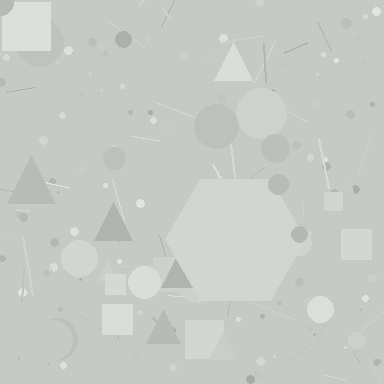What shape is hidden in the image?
A hexagon is hidden in the image.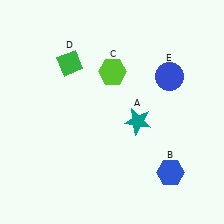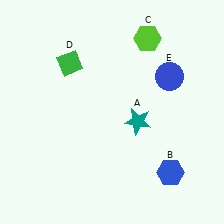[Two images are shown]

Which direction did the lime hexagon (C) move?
The lime hexagon (C) moved right.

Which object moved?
The lime hexagon (C) moved right.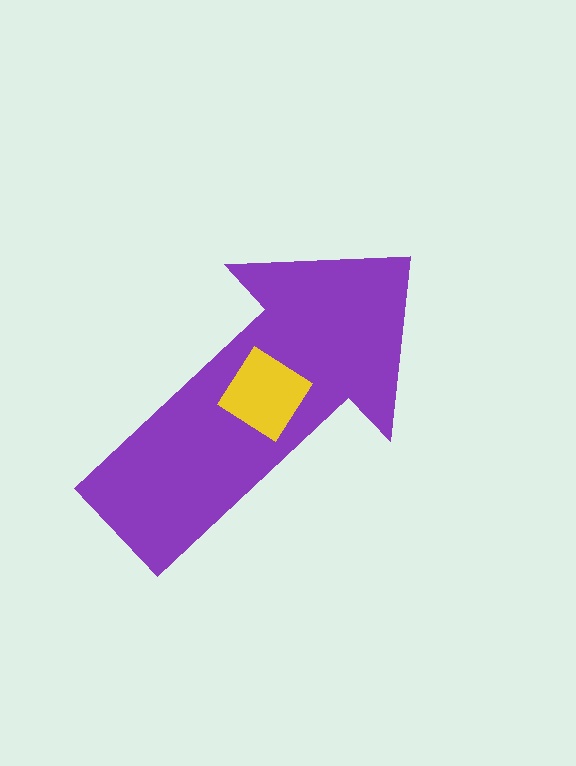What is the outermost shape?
The purple arrow.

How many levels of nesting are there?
2.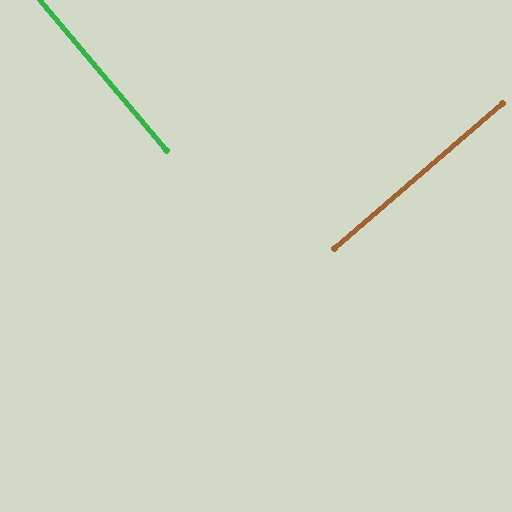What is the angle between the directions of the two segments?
Approximately 89 degrees.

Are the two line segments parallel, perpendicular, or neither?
Perpendicular — they meet at approximately 89°.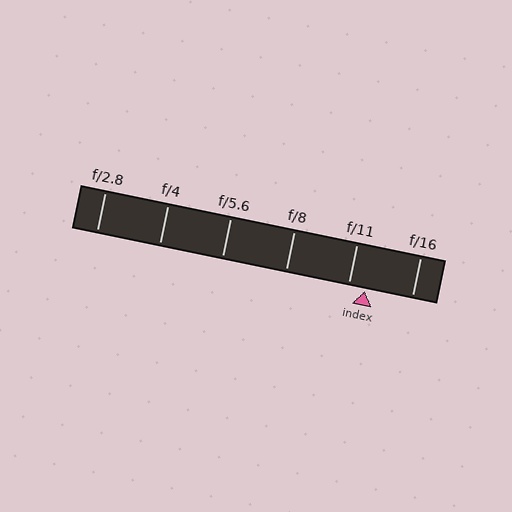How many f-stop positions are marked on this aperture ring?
There are 6 f-stop positions marked.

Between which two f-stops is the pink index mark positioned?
The index mark is between f/11 and f/16.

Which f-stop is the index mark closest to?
The index mark is closest to f/11.